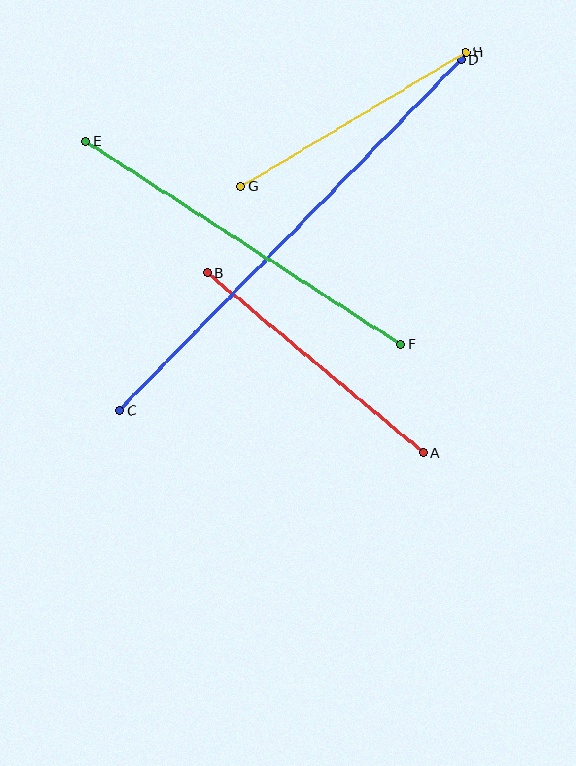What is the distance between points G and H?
The distance is approximately 262 pixels.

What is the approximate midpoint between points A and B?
The midpoint is at approximately (315, 363) pixels.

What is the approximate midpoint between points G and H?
The midpoint is at approximately (353, 120) pixels.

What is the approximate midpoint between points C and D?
The midpoint is at approximately (290, 235) pixels.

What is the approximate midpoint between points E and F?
The midpoint is at approximately (243, 243) pixels.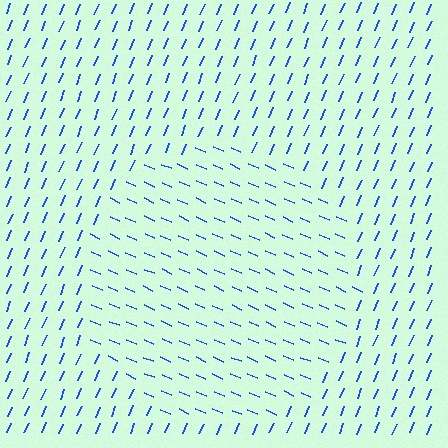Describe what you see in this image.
The image is filled with small blue line segments. A circle region in the image has lines oriented differently from the surrounding lines, creating a visible texture boundary.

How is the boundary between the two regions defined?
The boundary is defined purely by a change in line orientation (approximately 89 degrees difference). All lines are the same color and thickness.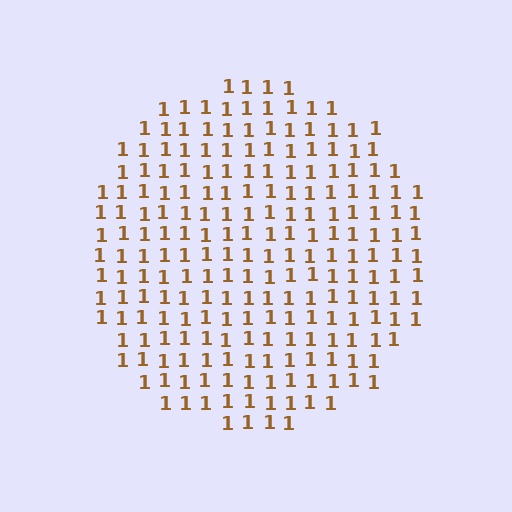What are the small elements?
The small elements are digit 1's.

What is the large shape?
The large shape is a circle.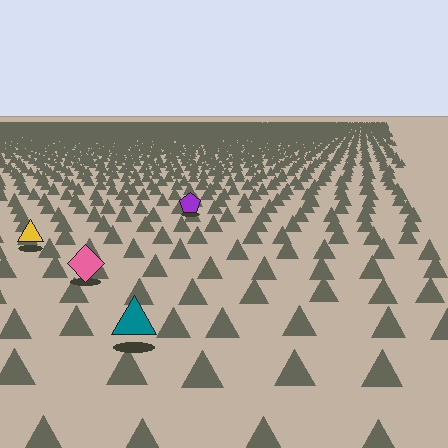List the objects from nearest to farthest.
From nearest to farthest: the teal triangle, the pink diamond, the yellow triangle, the purple pentagon.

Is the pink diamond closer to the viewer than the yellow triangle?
Yes. The pink diamond is closer — you can tell from the texture gradient: the ground texture is coarser near it.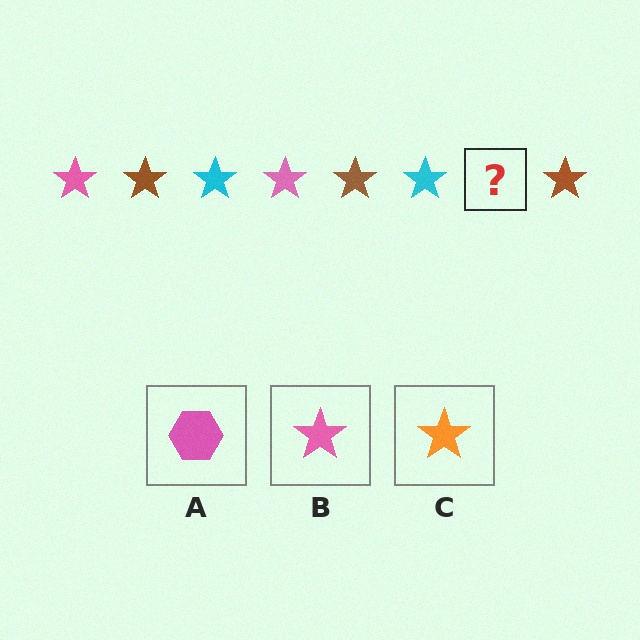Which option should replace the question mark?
Option B.